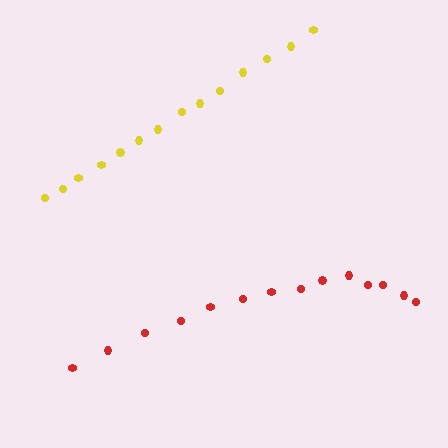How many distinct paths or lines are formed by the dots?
There are 2 distinct paths.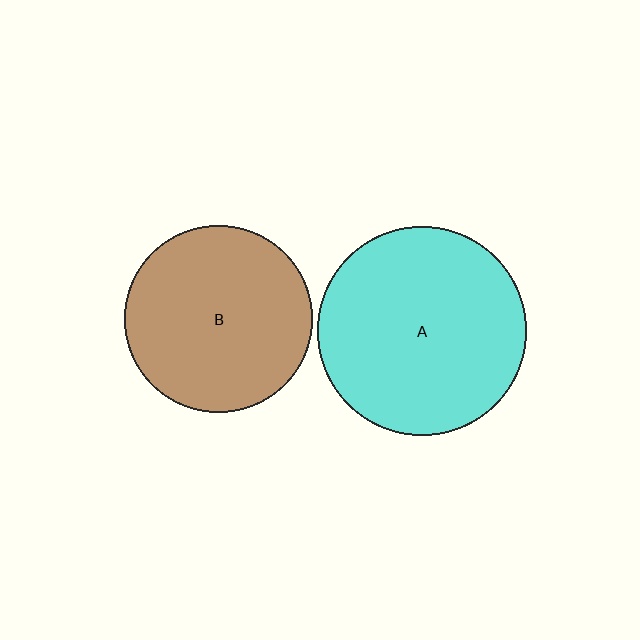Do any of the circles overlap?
No, none of the circles overlap.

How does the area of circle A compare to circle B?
Approximately 1.2 times.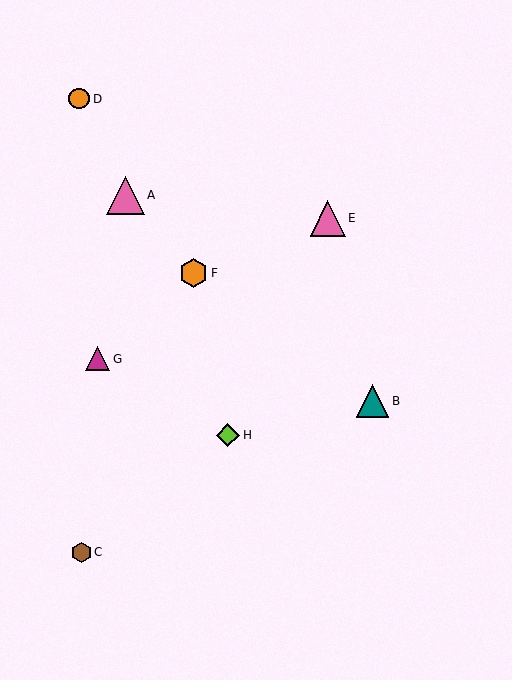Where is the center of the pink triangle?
The center of the pink triangle is at (125, 195).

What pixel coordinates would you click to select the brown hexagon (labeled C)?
Click at (81, 552) to select the brown hexagon C.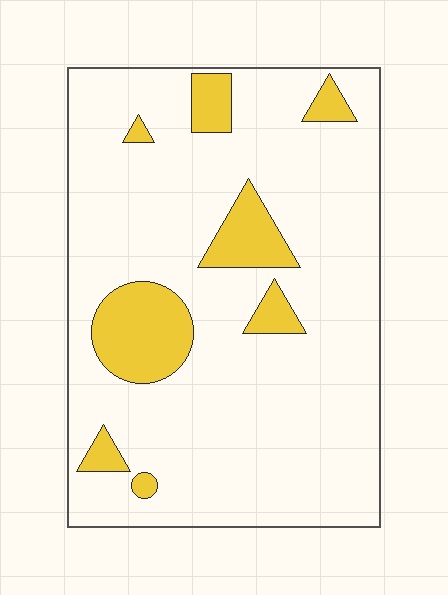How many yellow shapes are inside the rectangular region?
8.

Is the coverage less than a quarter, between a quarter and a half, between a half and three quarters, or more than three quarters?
Less than a quarter.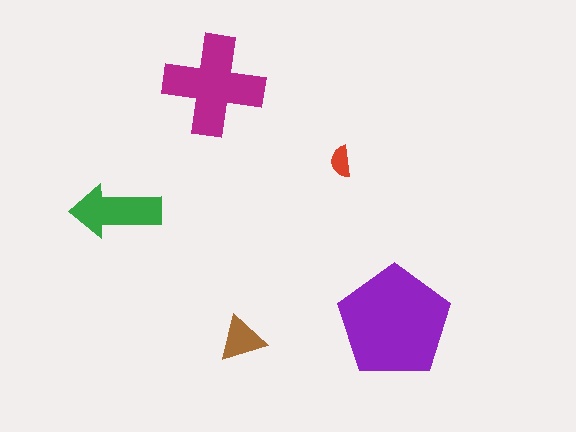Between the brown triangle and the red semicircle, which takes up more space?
The brown triangle.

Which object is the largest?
The purple pentagon.